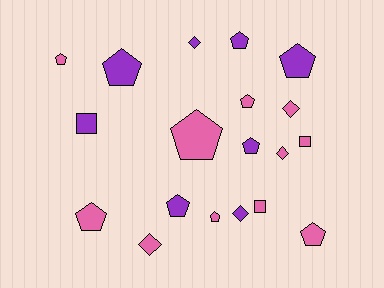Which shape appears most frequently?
Pentagon, with 11 objects.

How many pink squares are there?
There are 2 pink squares.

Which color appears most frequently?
Pink, with 11 objects.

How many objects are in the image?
There are 19 objects.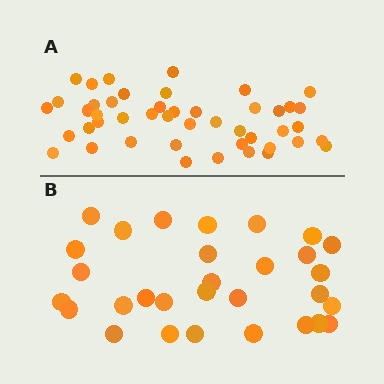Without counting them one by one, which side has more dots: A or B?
Region A (the top region) has more dots.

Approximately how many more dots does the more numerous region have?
Region A has approximately 15 more dots than region B.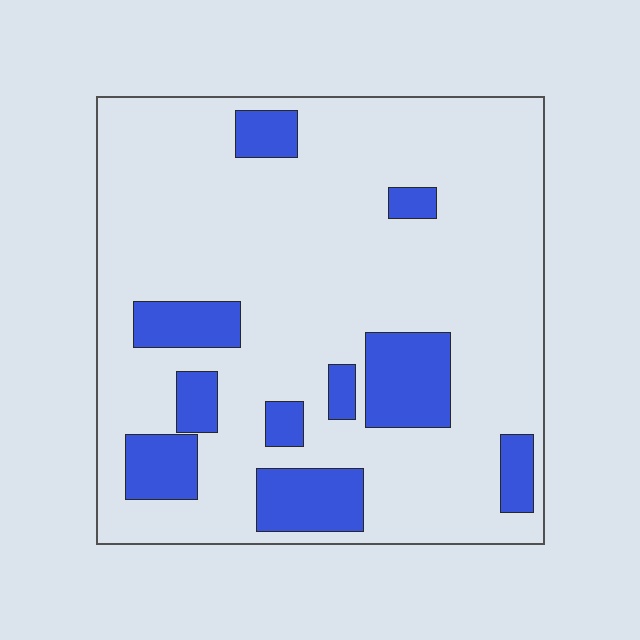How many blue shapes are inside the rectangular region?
10.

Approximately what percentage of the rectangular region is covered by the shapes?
Approximately 20%.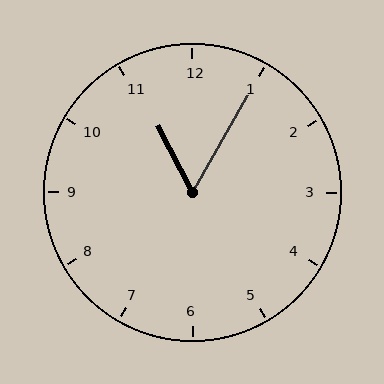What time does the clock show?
11:05.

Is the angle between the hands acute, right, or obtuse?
It is acute.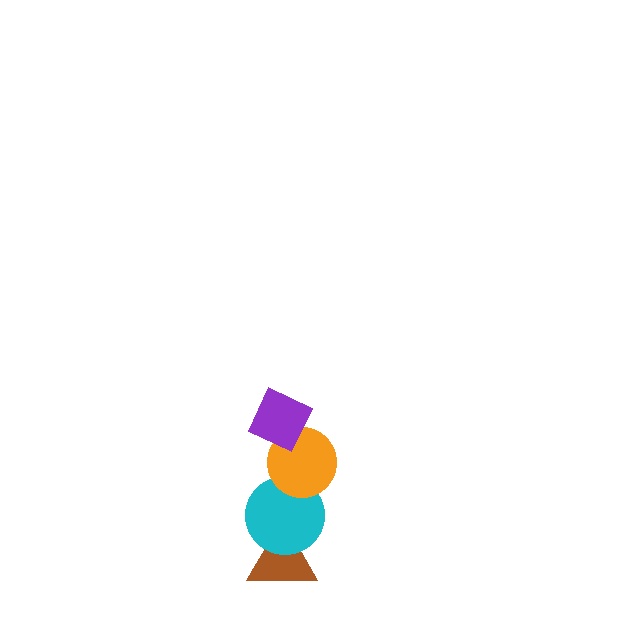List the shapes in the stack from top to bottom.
From top to bottom: the purple diamond, the orange circle, the cyan circle, the brown triangle.